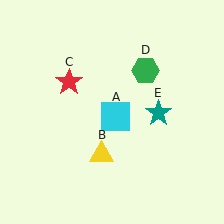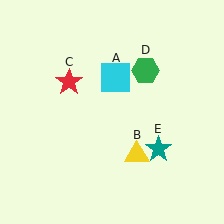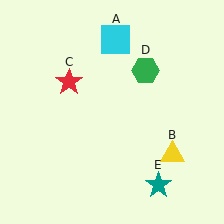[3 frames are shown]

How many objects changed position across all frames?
3 objects changed position: cyan square (object A), yellow triangle (object B), teal star (object E).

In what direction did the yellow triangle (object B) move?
The yellow triangle (object B) moved right.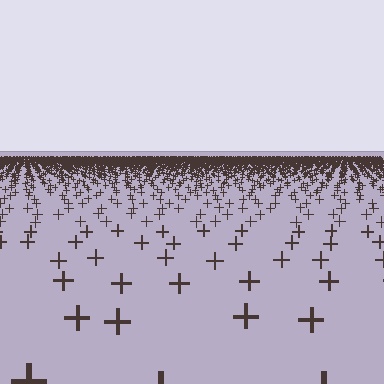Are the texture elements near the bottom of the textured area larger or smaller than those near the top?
Larger. Near the bottom, elements are closer to the viewer and appear at a bigger on-screen size.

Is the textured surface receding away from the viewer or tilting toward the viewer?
The surface is receding away from the viewer. Texture elements get smaller and denser toward the top.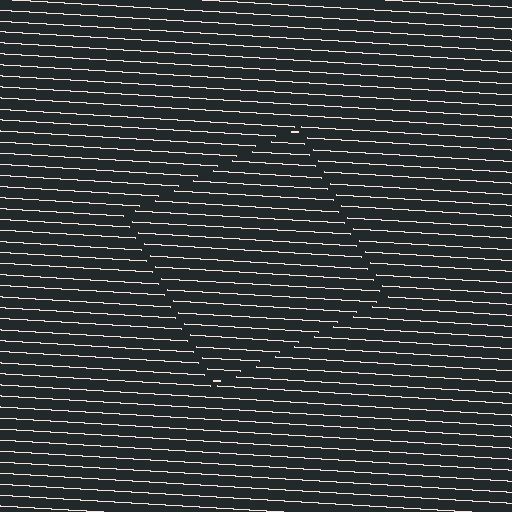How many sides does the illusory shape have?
4 sides — the line-ends trace a square.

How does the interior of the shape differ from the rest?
The interior of the shape contains the same grating, shifted by half a period — the contour is defined by the phase discontinuity where line-ends from the inner and outer gratings abut.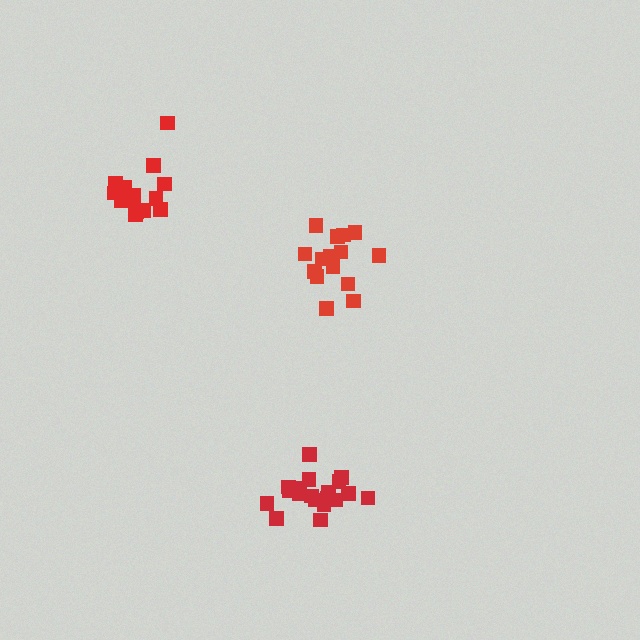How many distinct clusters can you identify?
There are 3 distinct clusters.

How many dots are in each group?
Group 1: 19 dots, Group 2: 15 dots, Group 3: 15 dots (49 total).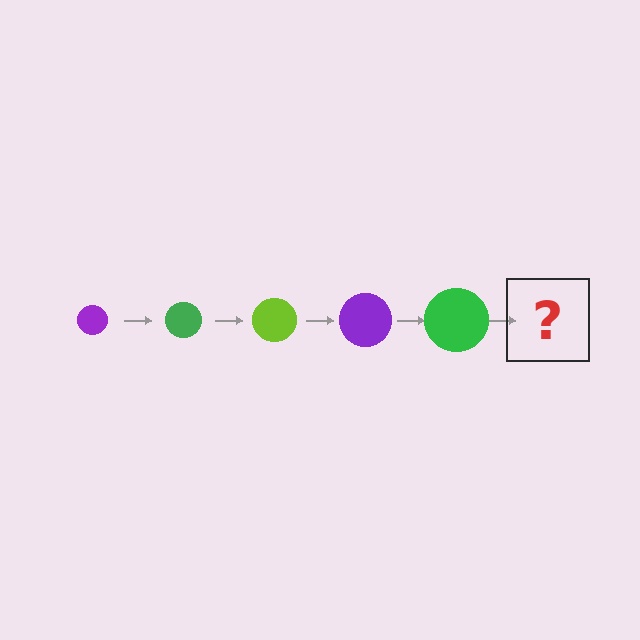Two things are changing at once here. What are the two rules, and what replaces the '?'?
The two rules are that the circle grows larger each step and the color cycles through purple, green, and lime. The '?' should be a lime circle, larger than the previous one.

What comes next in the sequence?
The next element should be a lime circle, larger than the previous one.